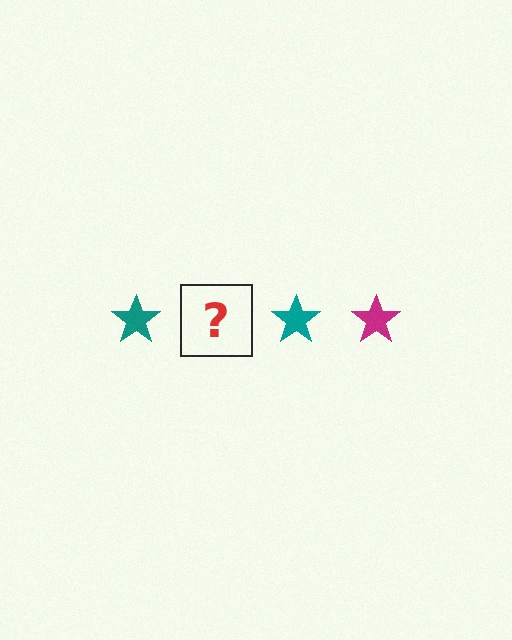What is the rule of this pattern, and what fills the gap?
The rule is that the pattern cycles through teal, magenta stars. The gap should be filled with a magenta star.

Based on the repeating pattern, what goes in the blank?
The blank should be a magenta star.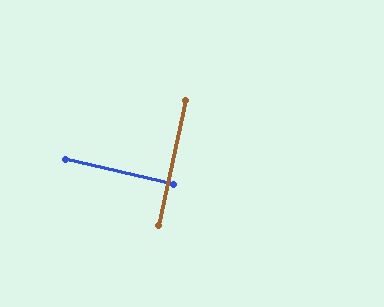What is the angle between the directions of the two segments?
Approximately 89 degrees.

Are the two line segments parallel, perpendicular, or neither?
Perpendicular — they meet at approximately 89°.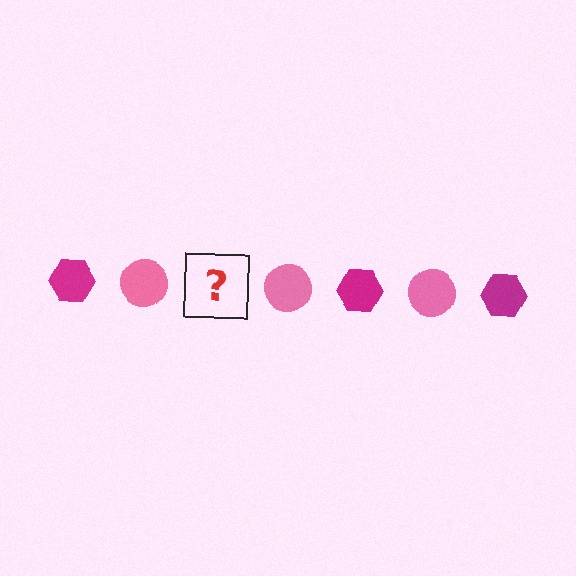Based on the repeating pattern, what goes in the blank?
The blank should be a magenta hexagon.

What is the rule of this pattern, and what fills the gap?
The rule is that the pattern alternates between magenta hexagon and pink circle. The gap should be filled with a magenta hexagon.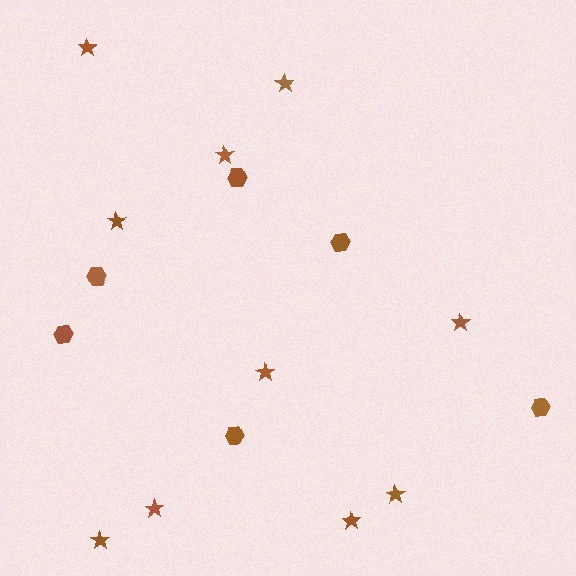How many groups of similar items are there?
There are 2 groups: one group of hexagons (6) and one group of stars (10).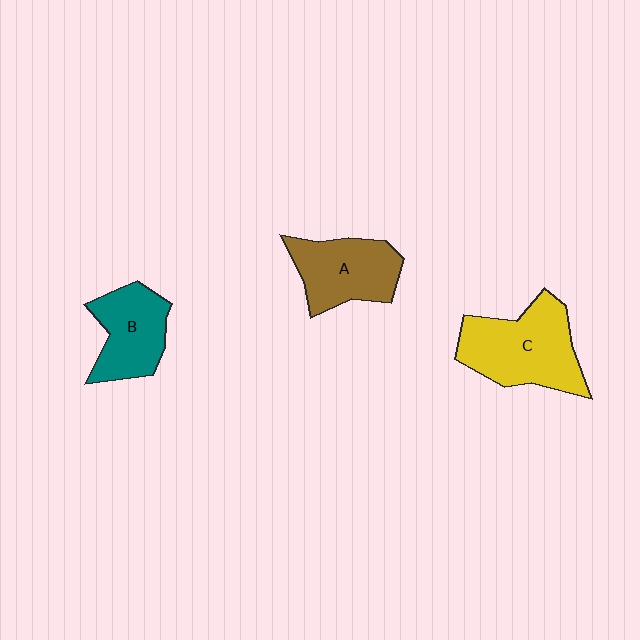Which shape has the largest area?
Shape C (yellow).